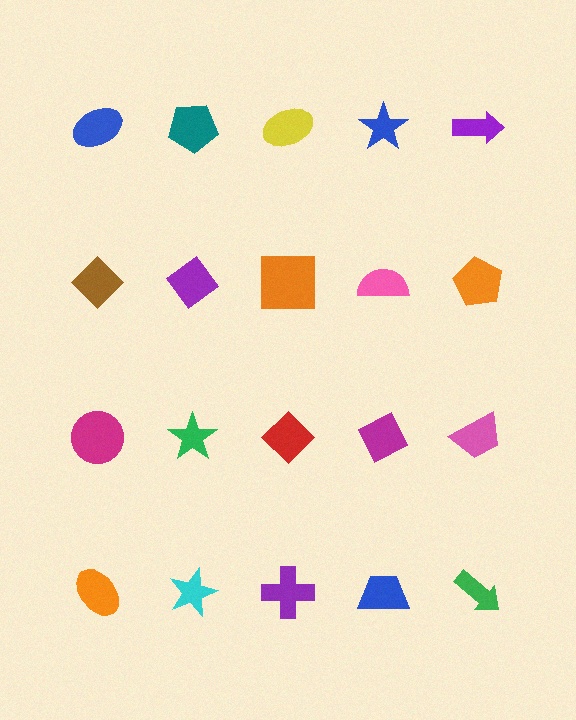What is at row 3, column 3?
A red diamond.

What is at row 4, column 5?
A green arrow.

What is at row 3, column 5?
A pink trapezoid.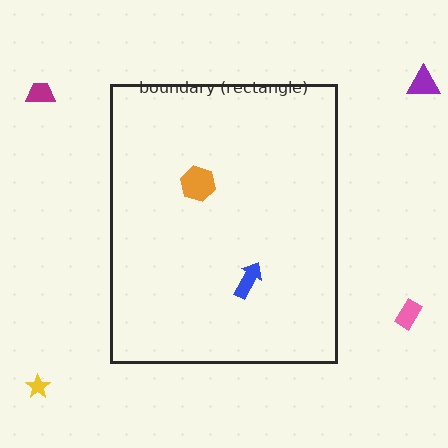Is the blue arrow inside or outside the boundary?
Inside.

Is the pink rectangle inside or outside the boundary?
Outside.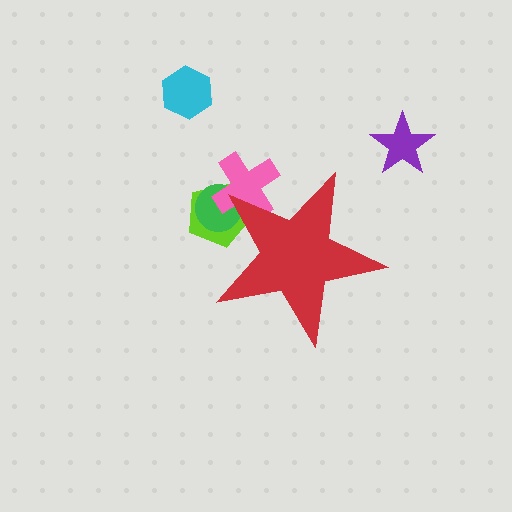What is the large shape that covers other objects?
A red star.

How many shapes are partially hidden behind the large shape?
3 shapes are partially hidden.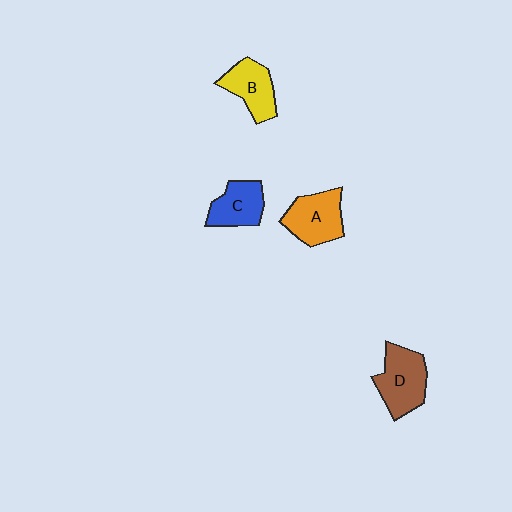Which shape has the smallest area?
Shape C (blue).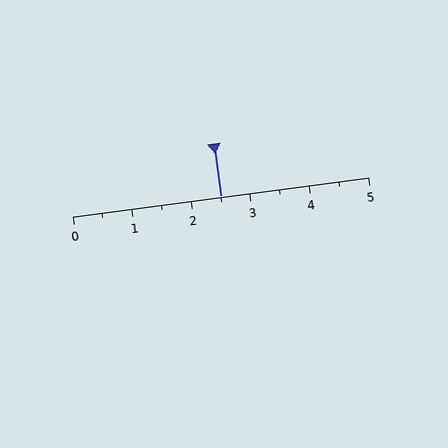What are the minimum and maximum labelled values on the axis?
The axis runs from 0 to 5.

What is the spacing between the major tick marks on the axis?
The major ticks are spaced 1 apart.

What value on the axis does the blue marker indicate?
The marker indicates approximately 2.5.